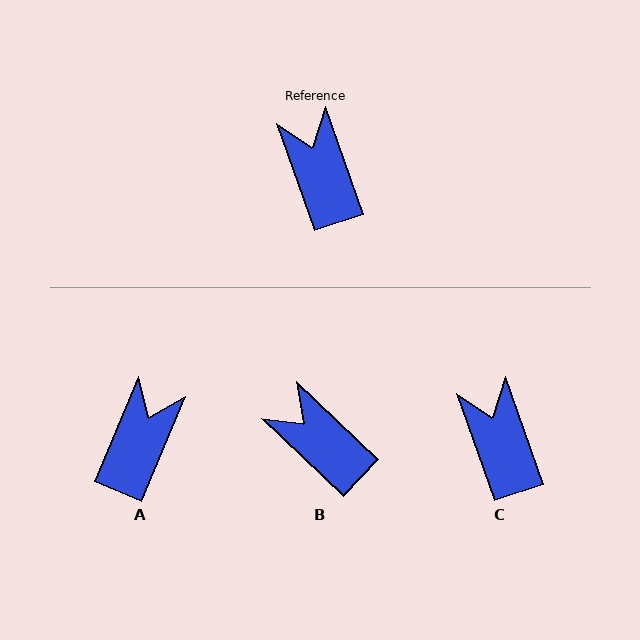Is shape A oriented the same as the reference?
No, it is off by about 42 degrees.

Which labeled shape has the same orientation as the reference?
C.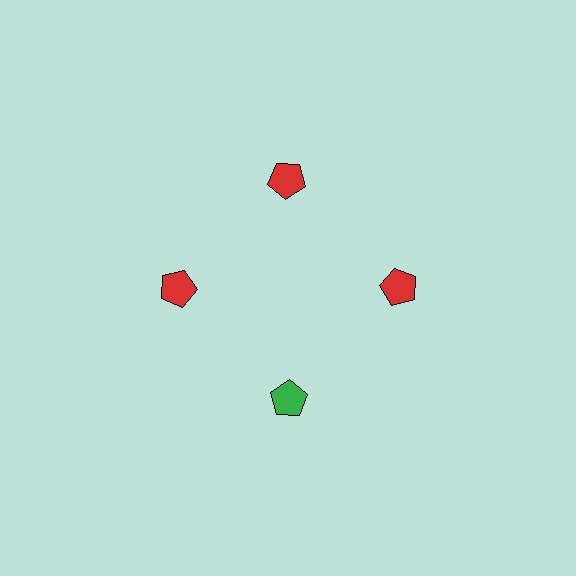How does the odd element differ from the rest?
It has a different color: green instead of red.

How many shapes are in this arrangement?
There are 4 shapes arranged in a ring pattern.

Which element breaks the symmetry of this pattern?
The green pentagon at roughly the 6 o'clock position breaks the symmetry. All other shapes are red pentagons.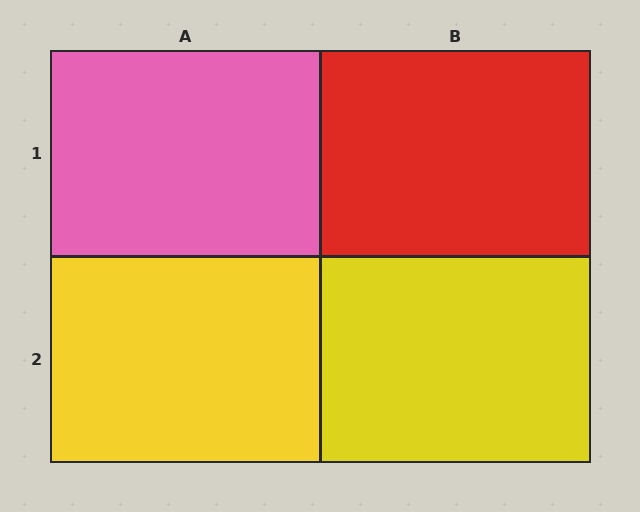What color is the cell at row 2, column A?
Yellow.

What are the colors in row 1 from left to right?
Pink, red.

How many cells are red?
1 cell is red.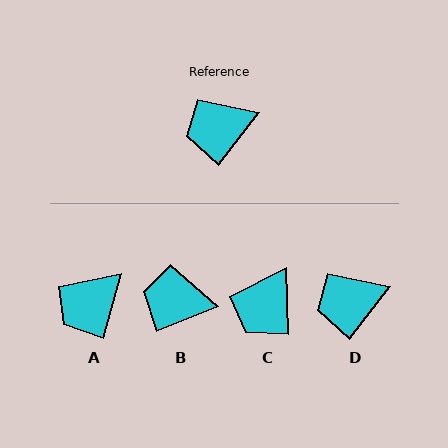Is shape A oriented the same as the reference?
No, it is off by about 22 degrees.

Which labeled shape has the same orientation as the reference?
D.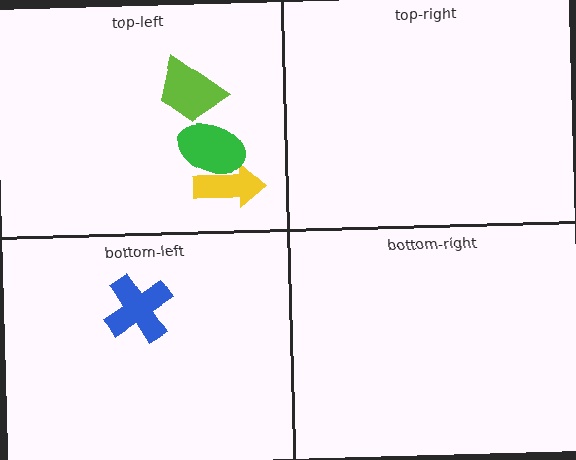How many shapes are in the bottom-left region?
1.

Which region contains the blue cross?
The bottom-left region.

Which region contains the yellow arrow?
The top-left region.